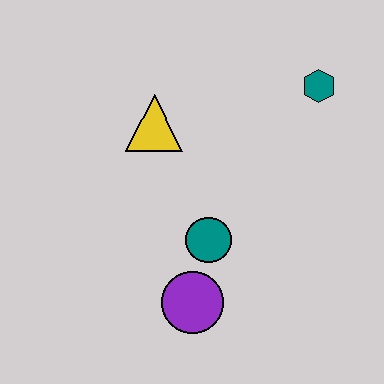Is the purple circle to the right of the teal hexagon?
No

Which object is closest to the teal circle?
The purple circle is closest to the teal circle.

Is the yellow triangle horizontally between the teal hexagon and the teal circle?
No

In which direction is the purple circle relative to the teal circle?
The purple circle is below the teal circle.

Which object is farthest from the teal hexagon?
The purple circle is farthest from the teal hexagon.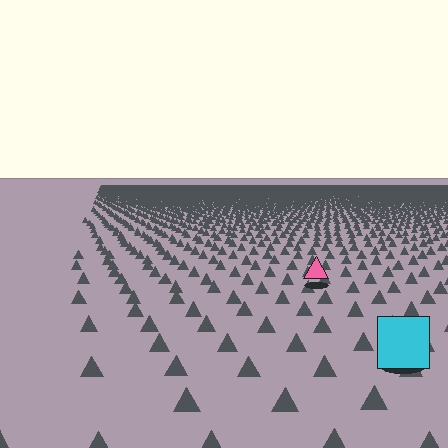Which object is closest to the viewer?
The cyan square is closest. The texture marks near it are larger and more spread out.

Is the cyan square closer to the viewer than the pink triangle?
Yes. The cyan square is closer — you can tell from the texture gradient: the ground texture is coarser near it.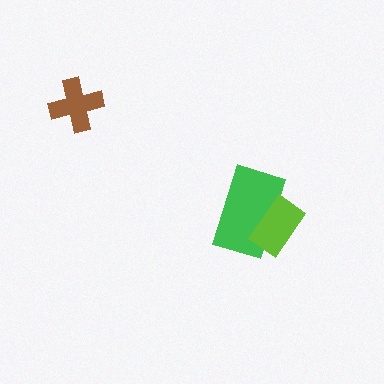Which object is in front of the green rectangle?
The lime rectangle is in front of the green rectangle.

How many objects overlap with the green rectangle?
1 object overlaps with the green rectangle.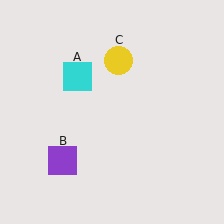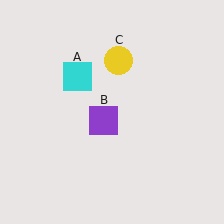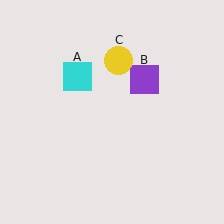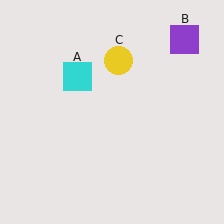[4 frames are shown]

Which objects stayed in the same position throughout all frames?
Cyan square (object A) and yellow circle (object C) remained stationary.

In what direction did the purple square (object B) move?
The purple square (object B) moved up and to the right.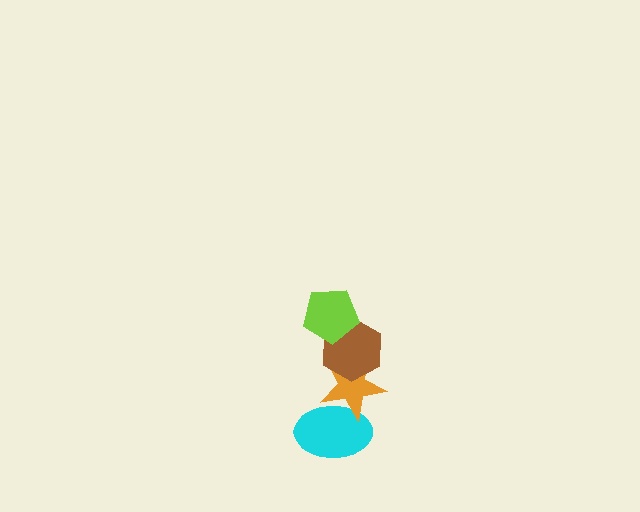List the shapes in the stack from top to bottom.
From top to bottom: the lime pentagon, the brown hexagon, the orange star, the cyan ellipse.